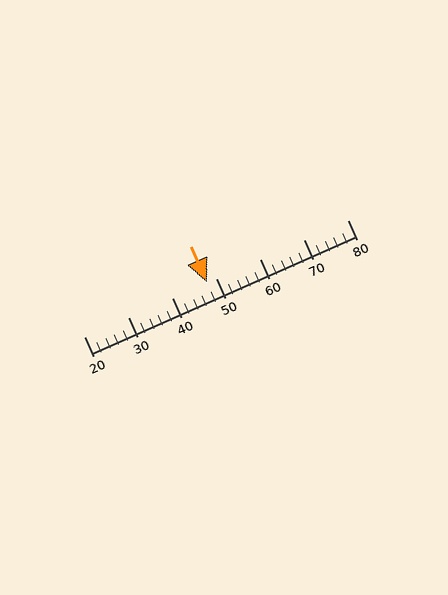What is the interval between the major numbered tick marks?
The major tick marks are spaced 10 units apart.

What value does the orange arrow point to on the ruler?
The orange arrow points to approximately 48.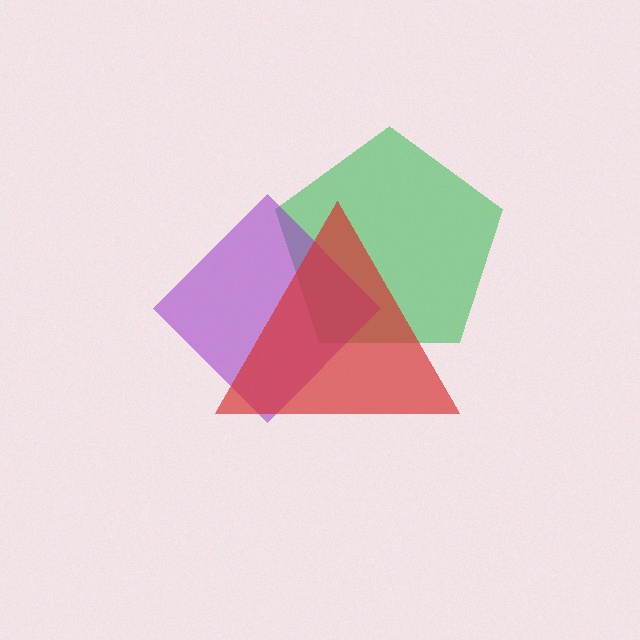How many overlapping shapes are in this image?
There are 3 overlapping shapes in the image.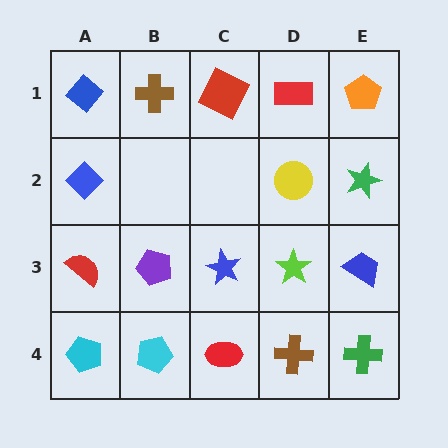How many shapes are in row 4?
5 shapes.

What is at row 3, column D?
A lime star.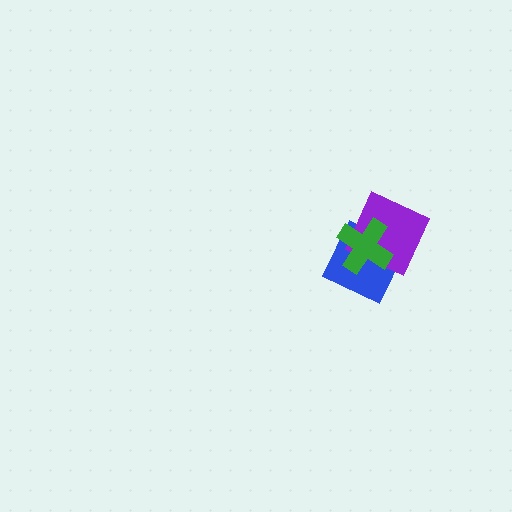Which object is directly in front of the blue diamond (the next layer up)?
The purple square is directly in front of the blue diamond.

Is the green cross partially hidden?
No, no other shape covers it.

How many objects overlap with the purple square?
2 objects overlap with the purple square.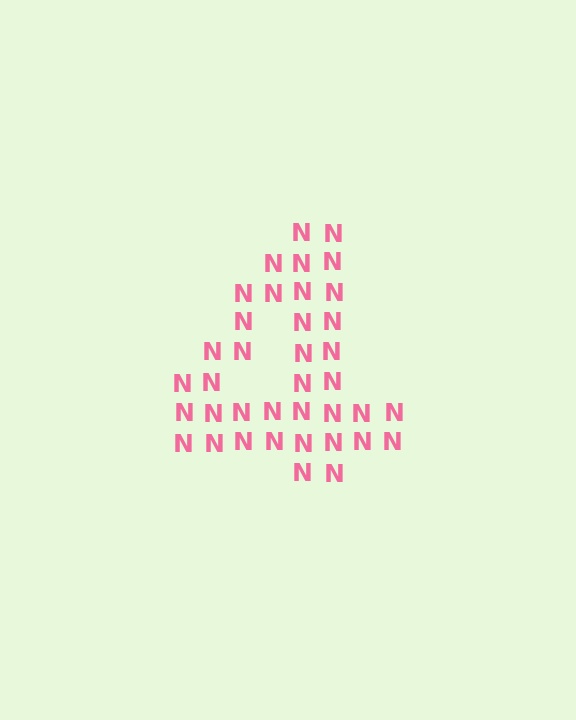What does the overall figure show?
The overall figure shows the digit 4.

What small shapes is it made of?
It is made of small letter N's.